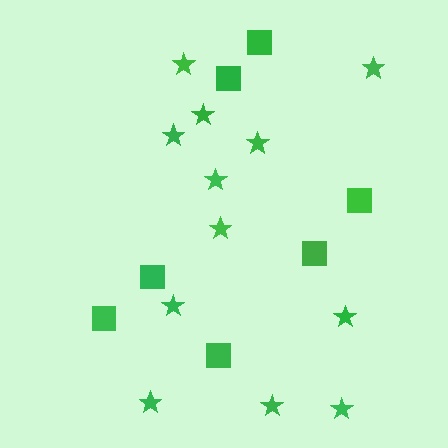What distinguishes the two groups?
There are 2 groups: one group of squares (7) and one group of stars (12).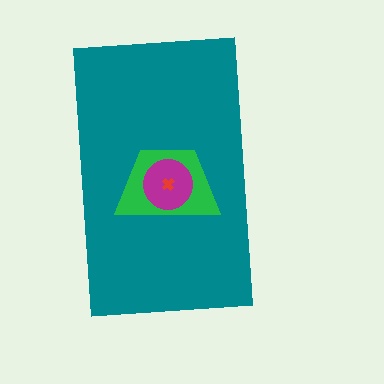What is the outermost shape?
The teal rectangle.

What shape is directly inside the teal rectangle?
The green trapezoid.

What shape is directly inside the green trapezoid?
The magenta circle.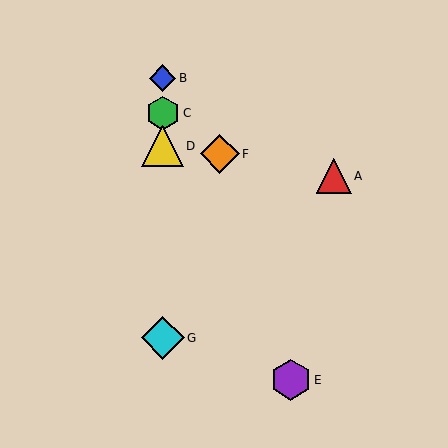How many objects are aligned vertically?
4 objects (B, C, D, G) are aligned vertically.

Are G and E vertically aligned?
No, G is at x≈163 and E is at x≈291.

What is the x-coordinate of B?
Object B is at x≈163.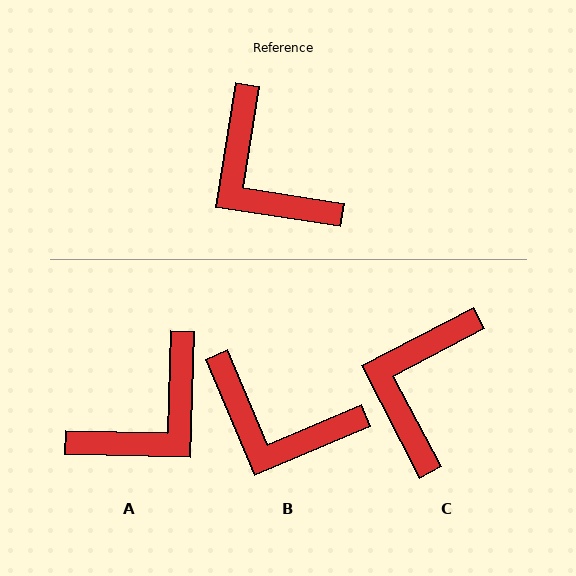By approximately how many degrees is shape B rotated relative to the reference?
Approximately 32 degrees counter-clockwise.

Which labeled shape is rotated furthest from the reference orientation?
A, about 97 degrees away.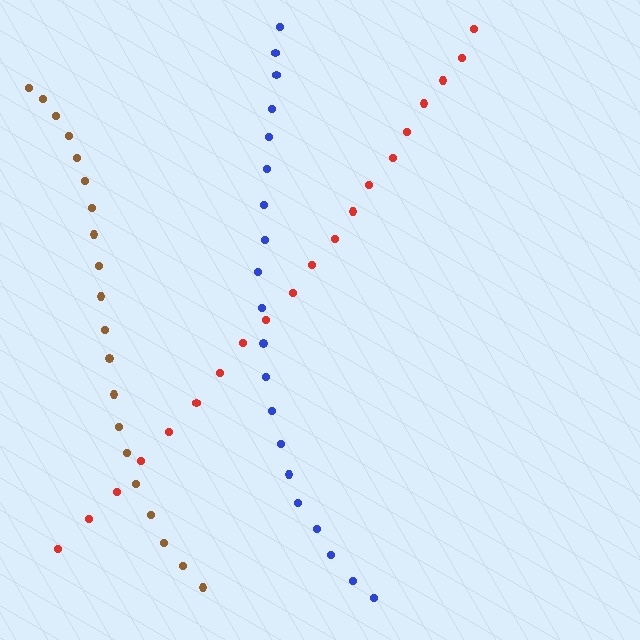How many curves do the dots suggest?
There are 3 distinct paths.